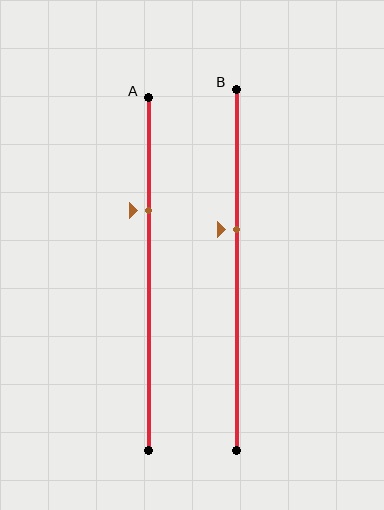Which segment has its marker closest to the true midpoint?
Segment B has its marker closest to the true midpoint.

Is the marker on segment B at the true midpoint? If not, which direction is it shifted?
No, the marker on segment B is shifted upward by about 11% of the segment length.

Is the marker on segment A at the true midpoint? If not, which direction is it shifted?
No, the marker on segment A is shifted upward by about 18% of the segment length.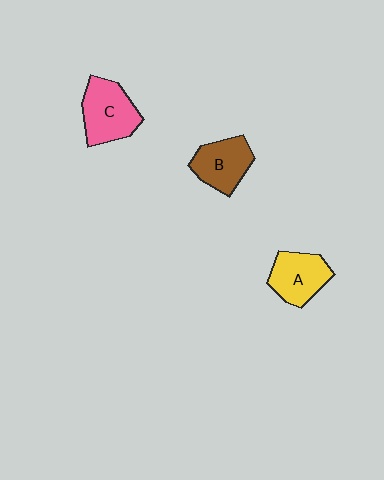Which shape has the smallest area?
Shape B (brown).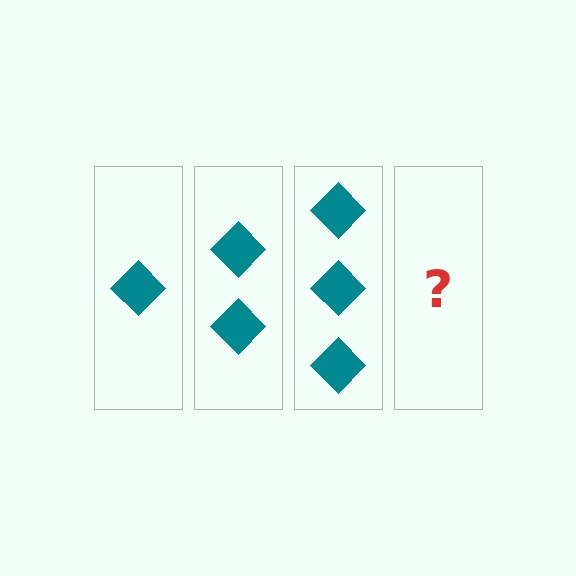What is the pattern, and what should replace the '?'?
The pattern is that each step adds one more diamond. The '?' should be 4 diamonds.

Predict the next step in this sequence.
The next step is 4 diamonds.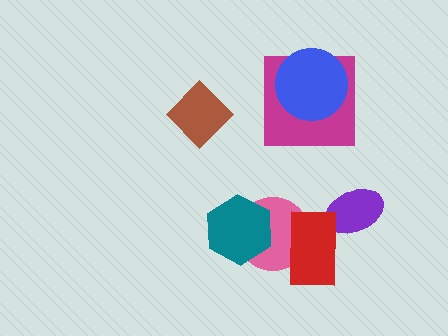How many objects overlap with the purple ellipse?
1 object overlaps with the purple ellipse.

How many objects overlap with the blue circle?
1 object overlaps with the blue circle.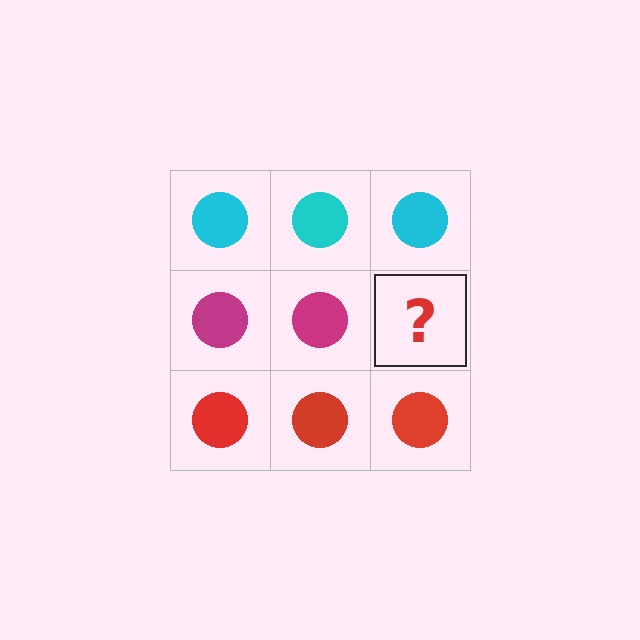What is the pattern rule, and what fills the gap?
The rule is that each row has a consistent color. The gap should be filled with a magenta circle.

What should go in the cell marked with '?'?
The missing cell should contain a magenta circle.